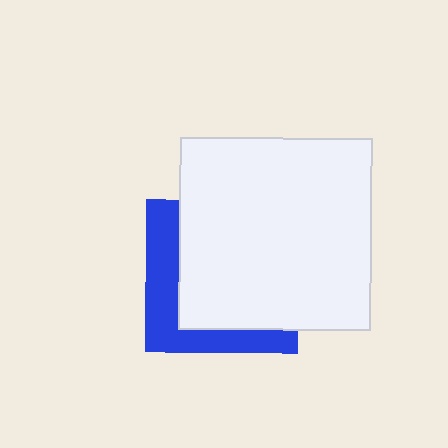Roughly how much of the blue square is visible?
A small part of it is visible (roughly 34%).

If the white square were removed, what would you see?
You would see the complete blue square.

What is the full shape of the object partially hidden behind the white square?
The partially hidden object is a blue square.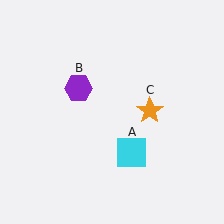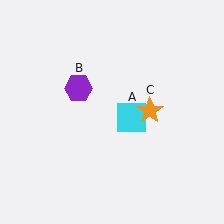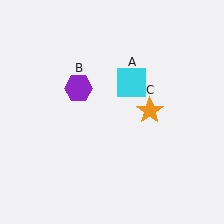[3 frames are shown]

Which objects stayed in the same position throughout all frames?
Purple hexagon (object B) and orange star (object C) remained stationary.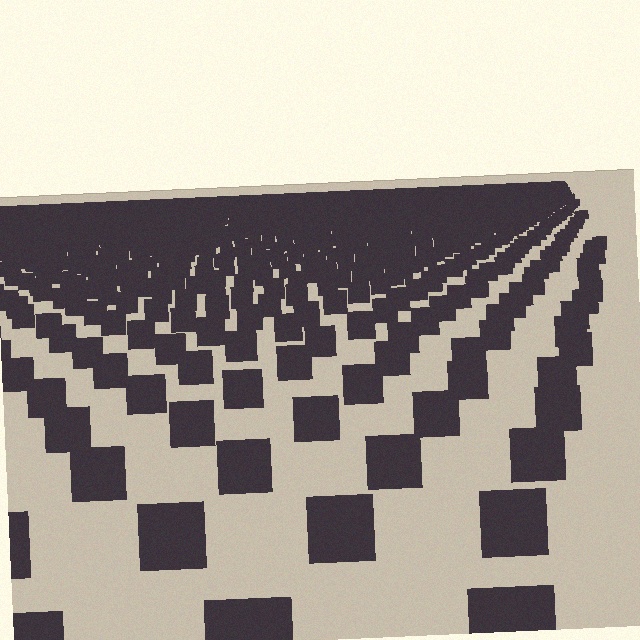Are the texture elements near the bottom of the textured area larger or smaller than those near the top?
Larger. Near the bottom, elements are closer to the viewer and appear at a bigger on-screen size.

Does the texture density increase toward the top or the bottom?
Density increases toward the top.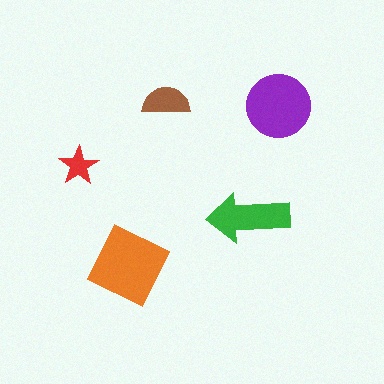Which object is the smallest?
The red star.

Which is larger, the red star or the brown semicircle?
The brown semicircle.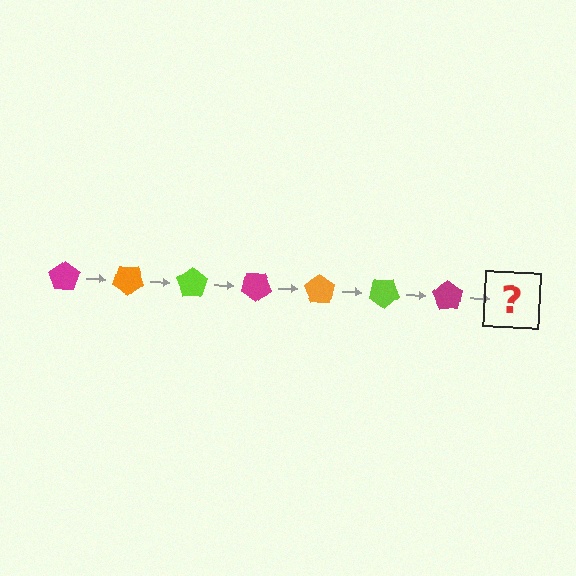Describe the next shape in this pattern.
It should be an orange pentagon, rotated 245 degrees from the start.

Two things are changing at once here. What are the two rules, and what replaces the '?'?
The two rules are that it rotates 35 degrees each step and the color cycles through magenta, orange, and lime. The '?' should be an orange pentagon, rotated 245 degrees from the start.